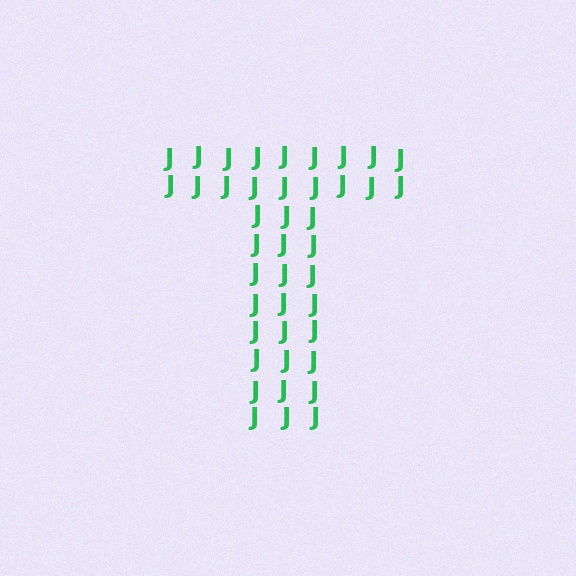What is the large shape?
The large shape is the letter T.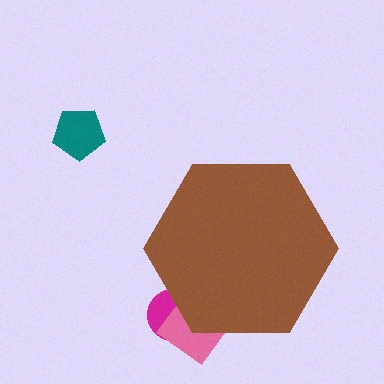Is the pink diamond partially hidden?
Yes, the pink diamond is partially hidden behind the brown hexagon.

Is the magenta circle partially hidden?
Yes, the magenta circle is partially hidden behind the brown hexagon.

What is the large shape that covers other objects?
A brown hexagon.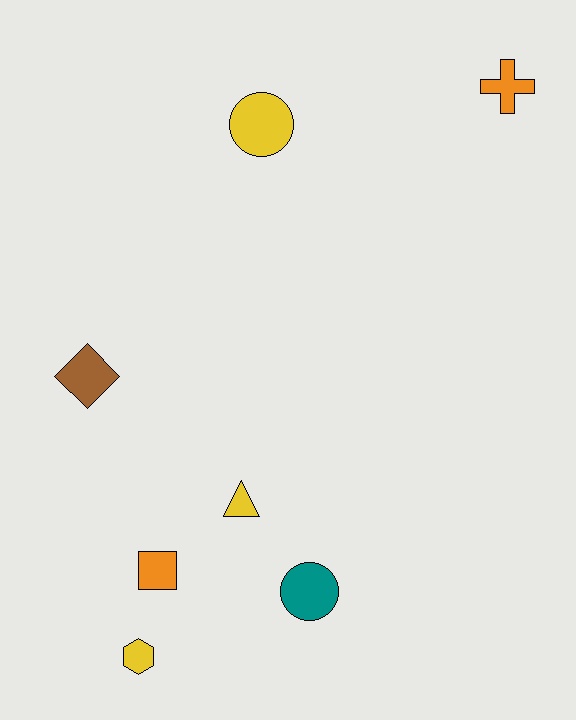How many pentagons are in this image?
There are no pentagons.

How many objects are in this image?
There are 7 objects.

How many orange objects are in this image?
There are 2 orange objects.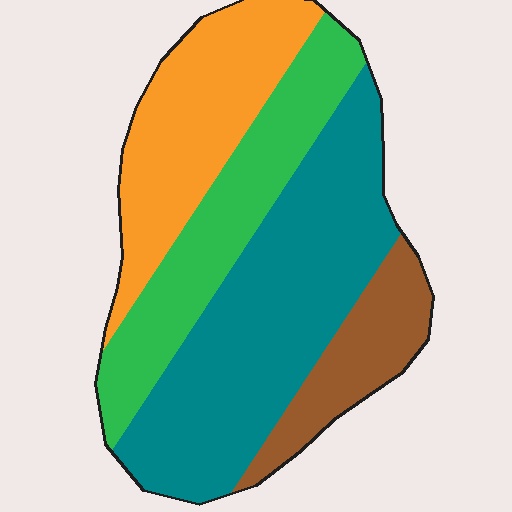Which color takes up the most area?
Teal, at roughly 40%.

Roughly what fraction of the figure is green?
Green takes up about one quarter (1/4) of the figure.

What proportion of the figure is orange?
Orange takes up less than a quarter of the figure.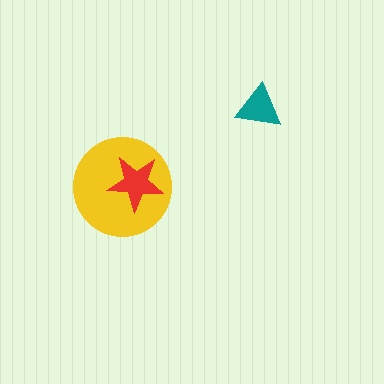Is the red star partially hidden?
No, no other shape covers it.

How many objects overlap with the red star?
1 object overlaps with the red star.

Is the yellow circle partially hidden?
Yes, it is partially covered by another shape.